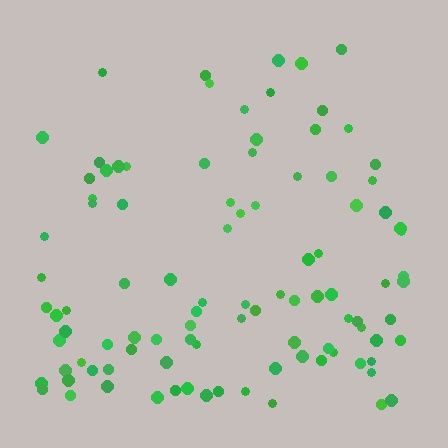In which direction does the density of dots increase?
From top to bottom, with the bottom side densest.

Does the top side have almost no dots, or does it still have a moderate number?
Still a moderate number, just noticeably fewer than the bottom.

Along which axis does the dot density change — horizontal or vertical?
Vertical.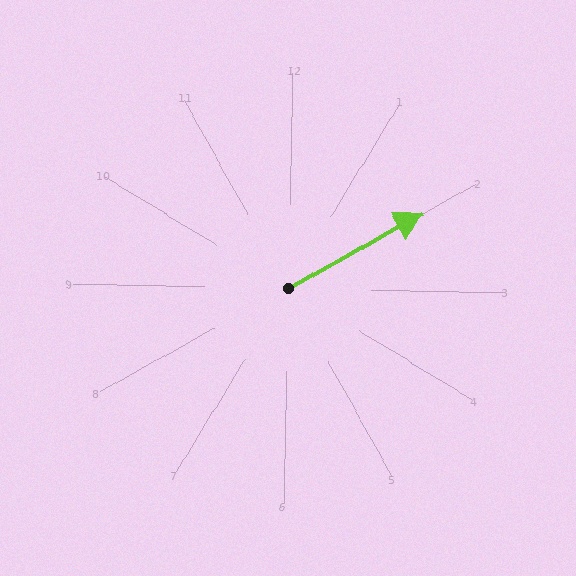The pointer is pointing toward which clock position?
Roughly 2 o'clock.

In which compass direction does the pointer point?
Northeast.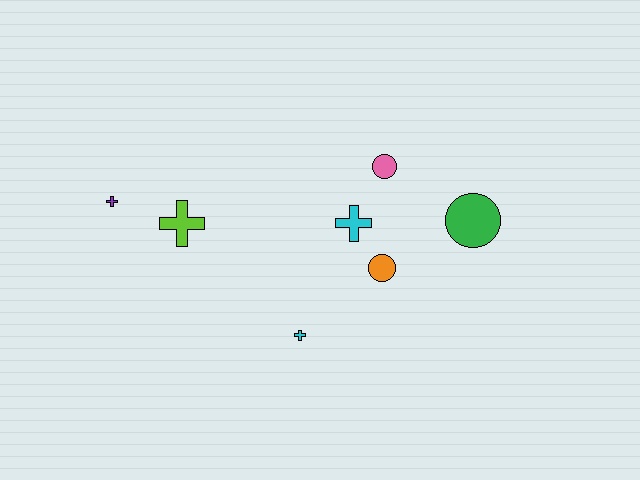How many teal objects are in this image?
There are no teal objects.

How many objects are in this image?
There are 7 objects.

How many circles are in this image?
There are 3 circles.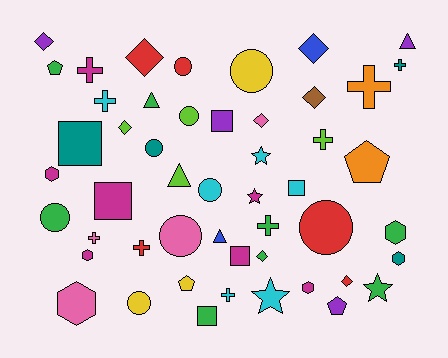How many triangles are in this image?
There are 4 triangles.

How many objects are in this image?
There are 50 objects.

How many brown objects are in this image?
There is 1 brown object.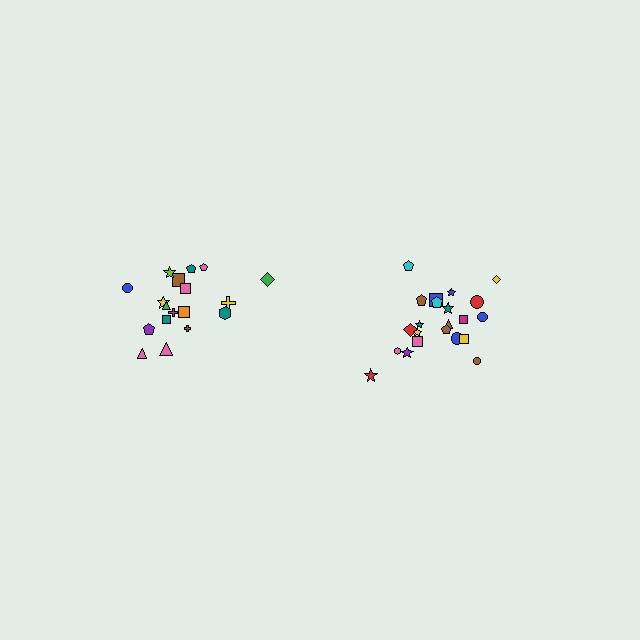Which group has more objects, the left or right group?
The right group.